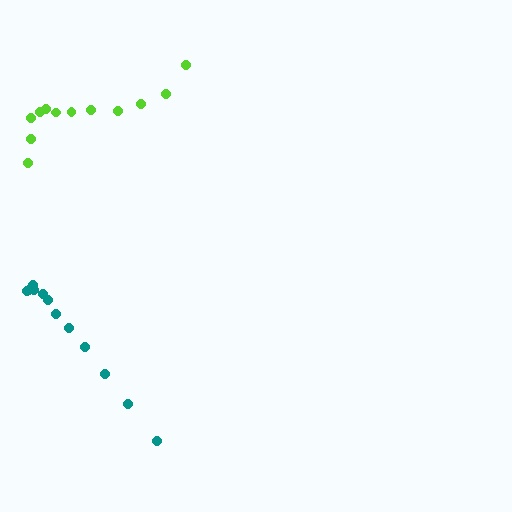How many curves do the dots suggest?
There are 2 distinct paths.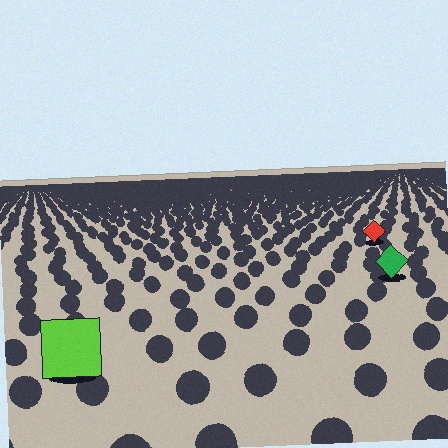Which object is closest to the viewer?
The lime square is closest. The texture marks near it are larger and more spread out.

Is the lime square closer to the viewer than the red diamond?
Yes. The lime square is closer — you can tell from the texture gradient: the ground texture is coarser near it.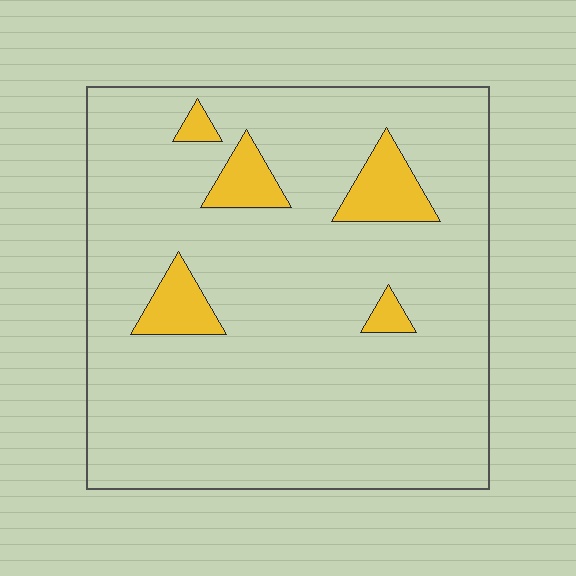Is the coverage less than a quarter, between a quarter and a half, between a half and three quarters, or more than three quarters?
Less than a quarter.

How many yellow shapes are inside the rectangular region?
5.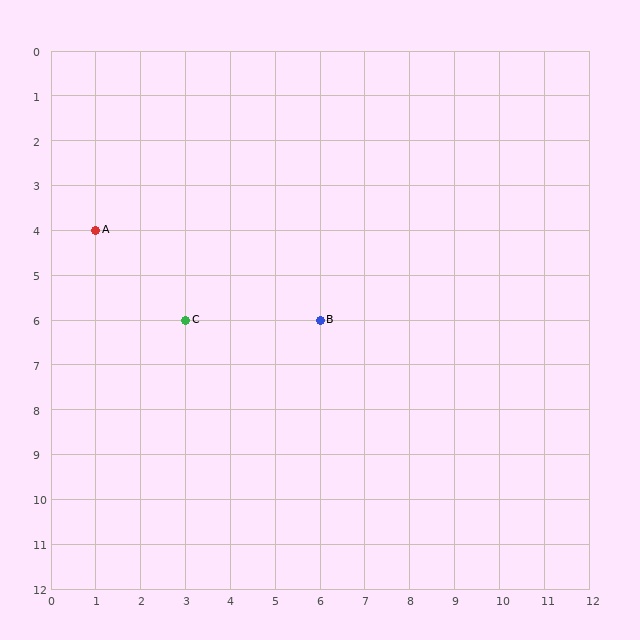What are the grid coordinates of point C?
Point C is at grid coordinates (3, 6).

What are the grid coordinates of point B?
Point B is at grid coordinates (6, 6).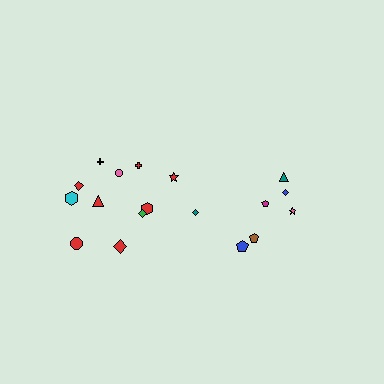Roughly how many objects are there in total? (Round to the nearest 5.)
Roughly 20 objects in total.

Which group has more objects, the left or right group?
The left group.